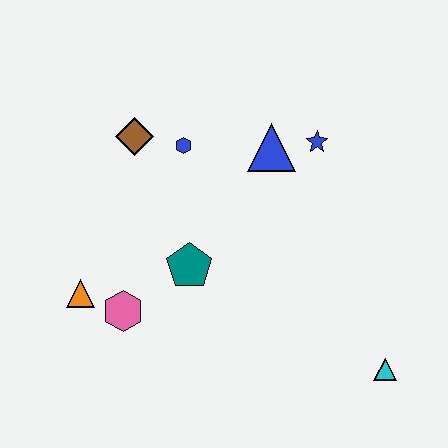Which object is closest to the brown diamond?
The blue hexagon is closest to the brown diamond.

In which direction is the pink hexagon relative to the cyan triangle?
The pink hexagon is to the left of the cyan triangle.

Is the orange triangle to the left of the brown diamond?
Yes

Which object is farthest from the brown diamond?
The cyan triangle is farthest from the brown diamond.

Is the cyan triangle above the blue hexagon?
No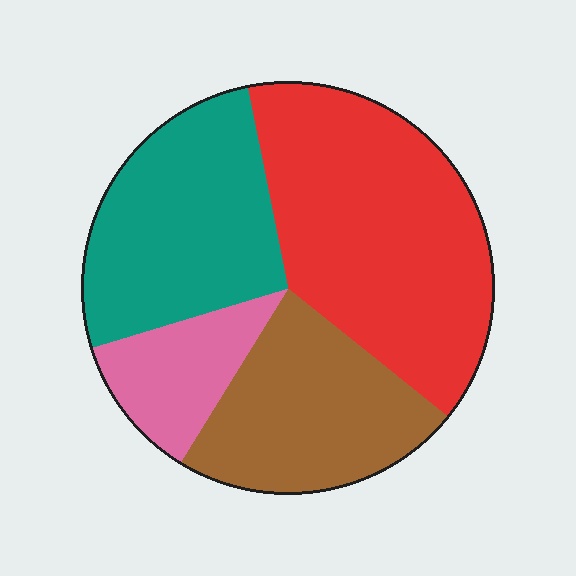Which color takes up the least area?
Pink, at roughly 10%.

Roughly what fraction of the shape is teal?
Teal covers about 25% of the shape.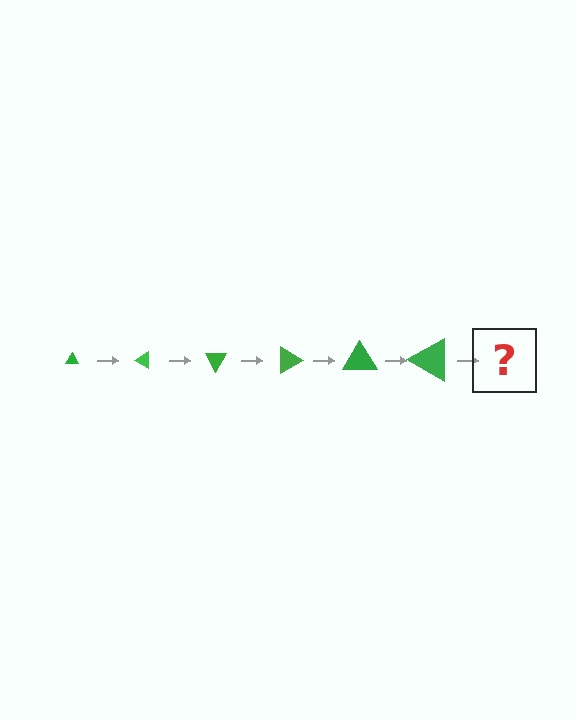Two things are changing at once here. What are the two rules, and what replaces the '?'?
The two rules are that the triangle grows larger each step and it rotates 30 degrees each step. The '?' should be a triangle, larger than the previous one and rotated 180 degrees from the start.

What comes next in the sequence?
The next element should be a triangle, larger than the previous one and rotated 180 degrees from the start.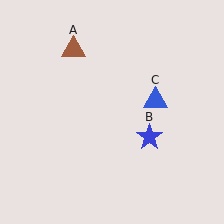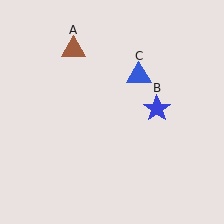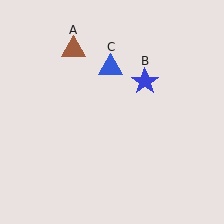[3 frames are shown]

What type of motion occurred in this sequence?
The blue star (object B), blue triangle (object C) rotated counterclockwise around the center of the scene.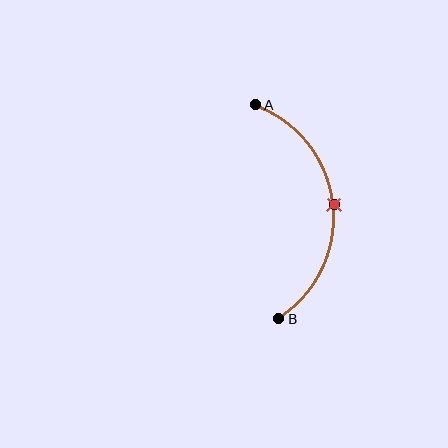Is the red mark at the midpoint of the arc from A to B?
Yes. The red mark lies on the arc at equal arc-length from both A and B — it is the arc midpoint.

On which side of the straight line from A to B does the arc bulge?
The arc bulges to the right of the straight line connecting A and B.